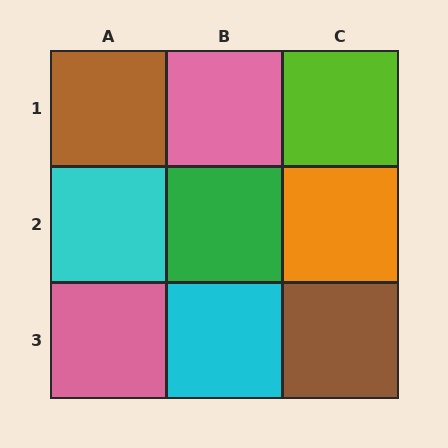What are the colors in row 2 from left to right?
Cyan, green, orange.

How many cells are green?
1 cell is green.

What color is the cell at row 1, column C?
Lime.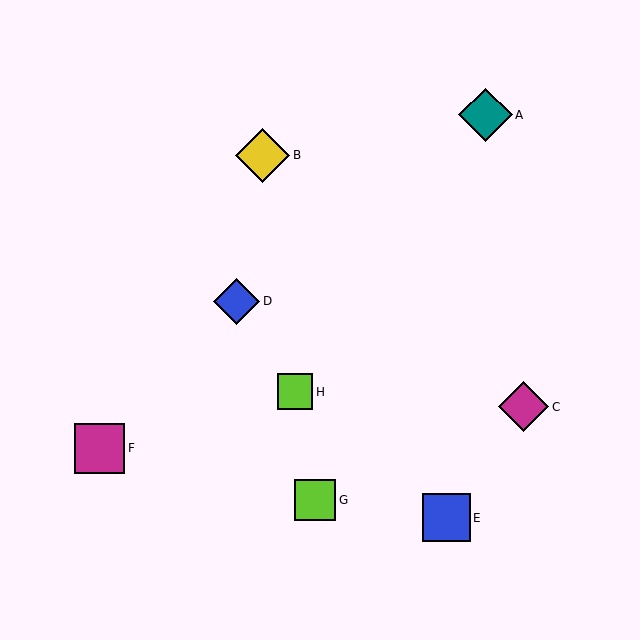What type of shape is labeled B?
Shape B is a yellow diamond.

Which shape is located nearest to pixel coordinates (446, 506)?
The blue square (labeled E) at (446, 518) is nearest to that location.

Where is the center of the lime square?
The center of the lime square is at (295, 392).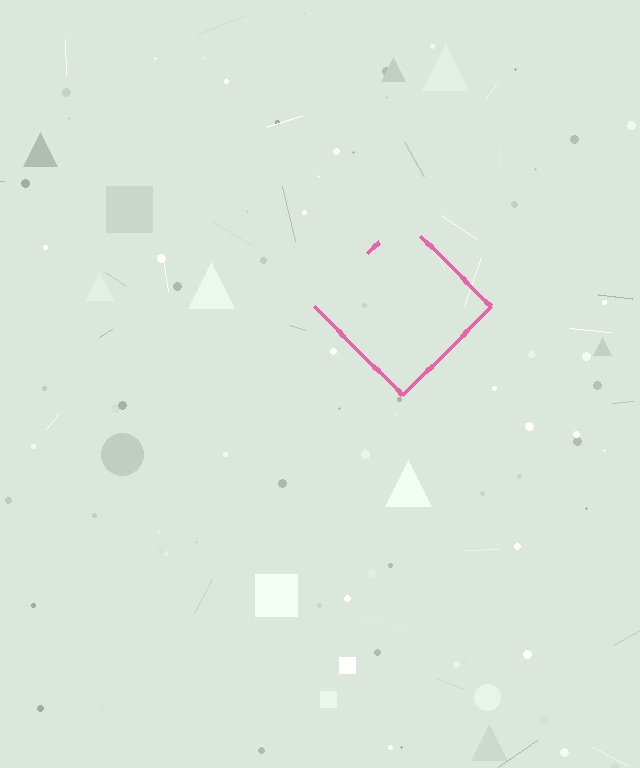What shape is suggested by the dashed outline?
The dashed outline suggests a diamond.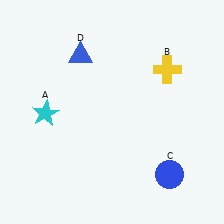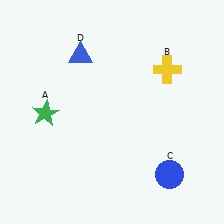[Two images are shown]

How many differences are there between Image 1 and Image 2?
There is 1 difference between the two images.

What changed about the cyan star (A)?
In Image 1, A is cyan. In Image 2, it changed to green.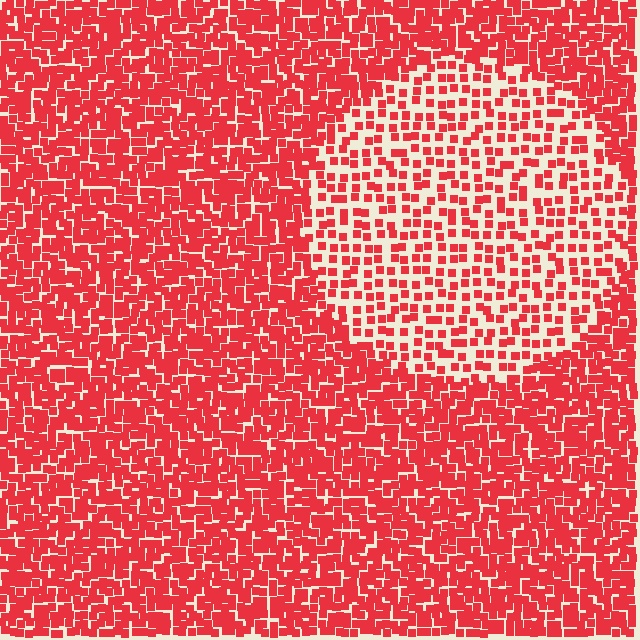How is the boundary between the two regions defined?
The boundary is defined by a change in element density (approximately 2.2x ratio). All elements are the same color, size, and shape.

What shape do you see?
I see a circle.